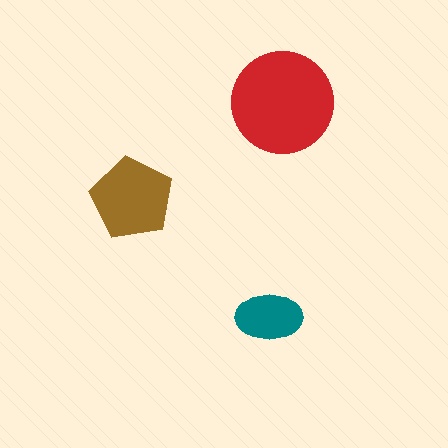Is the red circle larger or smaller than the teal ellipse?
Larger.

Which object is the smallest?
The teal ellipse.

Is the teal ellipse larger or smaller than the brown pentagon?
Smaller.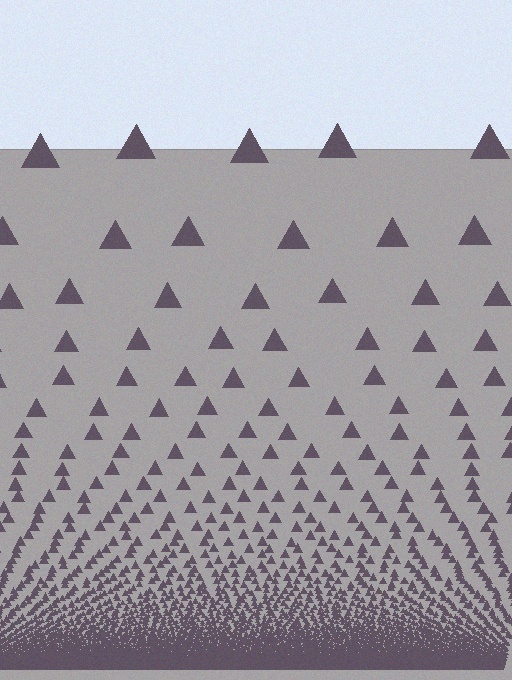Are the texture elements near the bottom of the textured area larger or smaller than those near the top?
Smaller. The gradient is inverted — elements near the bottom are smaller and denser.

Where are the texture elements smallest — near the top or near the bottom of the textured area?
Near the bottom.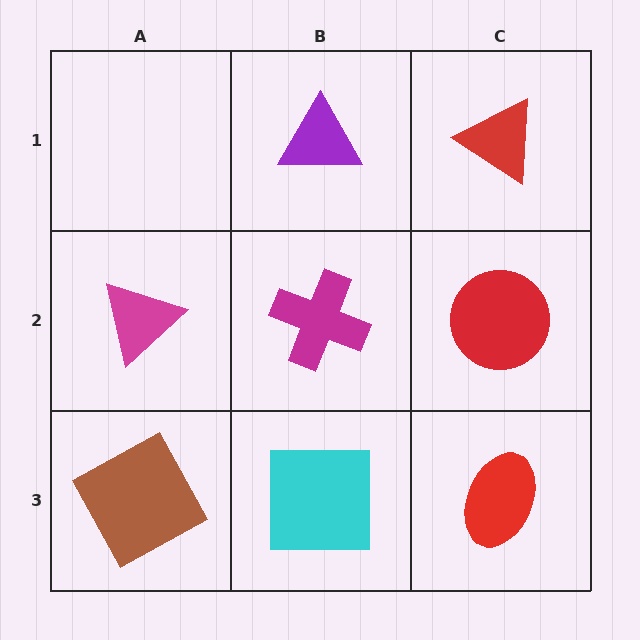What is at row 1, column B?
A purple triangle.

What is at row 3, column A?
A brown square.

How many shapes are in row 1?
2 shapes.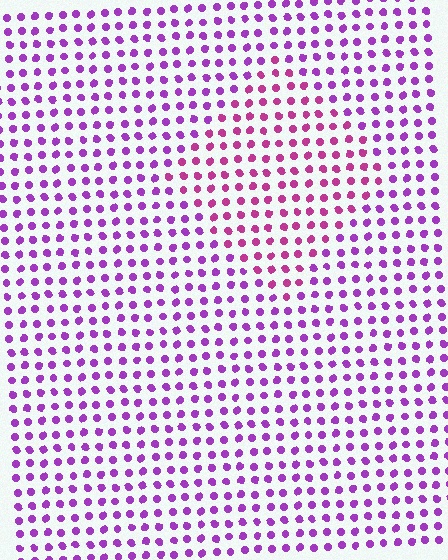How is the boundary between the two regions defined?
The boundary is defined purely by a slight shift in hue (about 32 degrees). Spacing, size, and orientation are identical on both sides.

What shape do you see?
I see a diamond.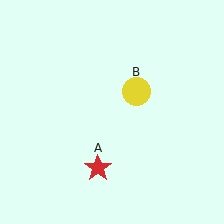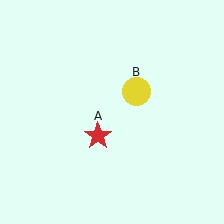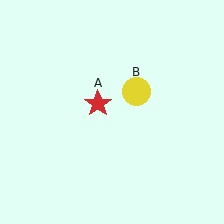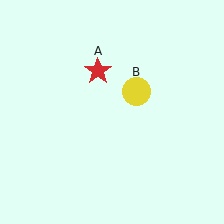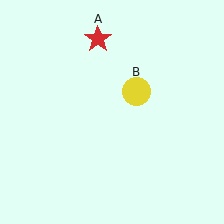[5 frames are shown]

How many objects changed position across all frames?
1 object changed position: red star (object A).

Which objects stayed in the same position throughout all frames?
Yellow circle (object B) remained stationary.